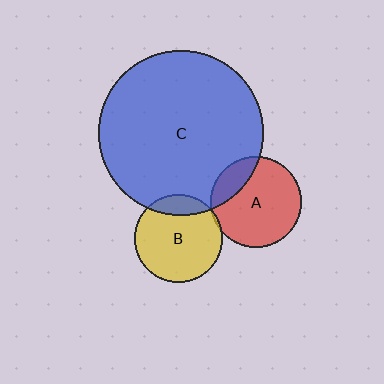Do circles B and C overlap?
Yes.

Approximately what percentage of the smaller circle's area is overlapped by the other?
Approximately 15%.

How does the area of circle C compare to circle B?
Approximately 3.5 times.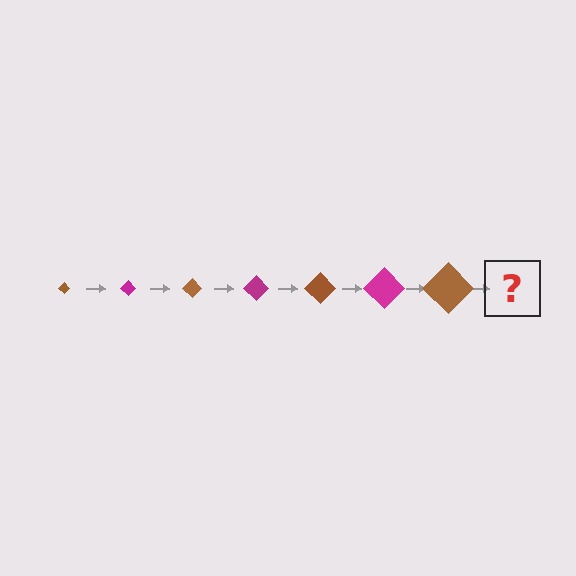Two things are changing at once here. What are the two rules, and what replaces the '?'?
The two rules are that the diamond grows larger each step and the color cycles through brown and magenta. The '?' should be a magenta diamond, larger than the previous one.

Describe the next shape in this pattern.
It should be a magenta diamond, larger than the previous one.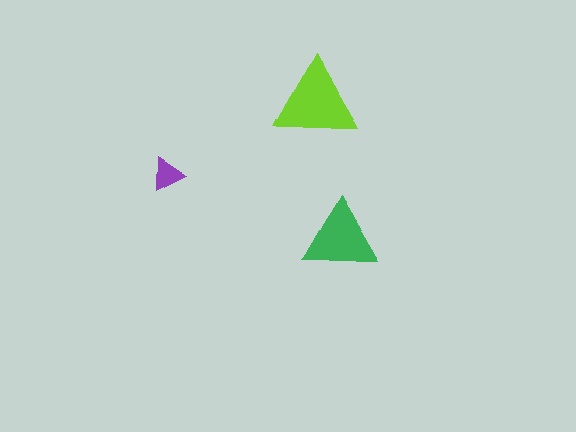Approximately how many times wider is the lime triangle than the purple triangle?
About 2.5 times wider.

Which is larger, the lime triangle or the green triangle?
The lime one.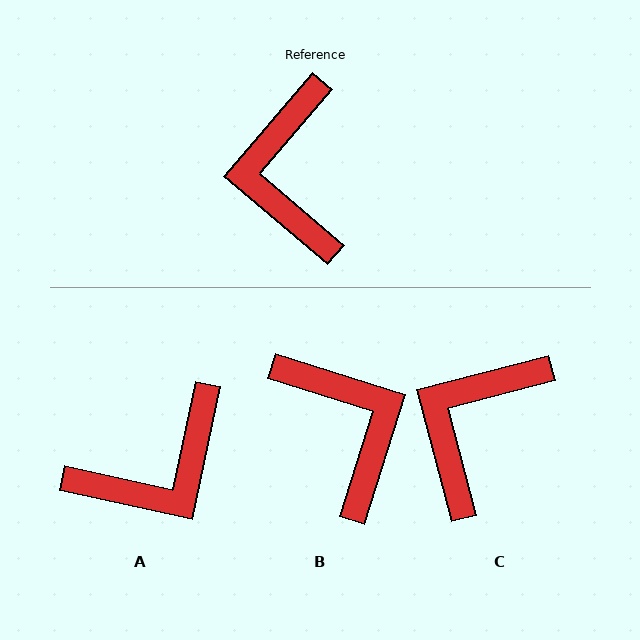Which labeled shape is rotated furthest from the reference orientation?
B, about 157 degrees away.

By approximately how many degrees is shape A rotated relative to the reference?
Approximately 118 degrees counter-clockwise.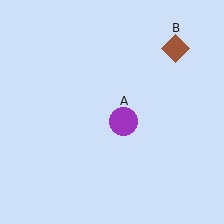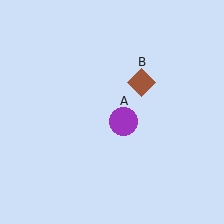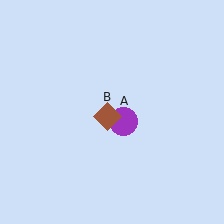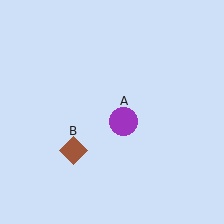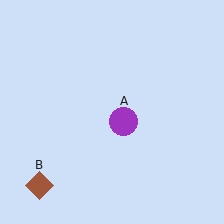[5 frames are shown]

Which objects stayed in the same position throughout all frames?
Purple circle (object A) remained stationary.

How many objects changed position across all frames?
1 object changed position: brown diamond (object B).